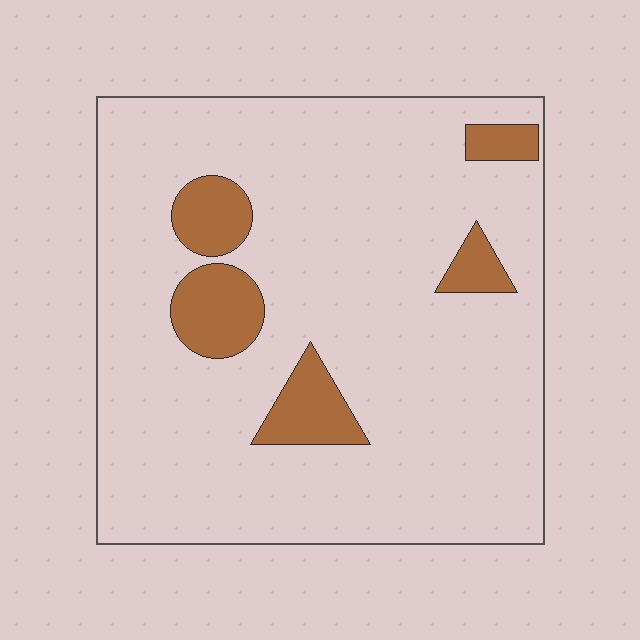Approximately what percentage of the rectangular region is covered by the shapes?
Approximately 10%.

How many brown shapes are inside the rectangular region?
5.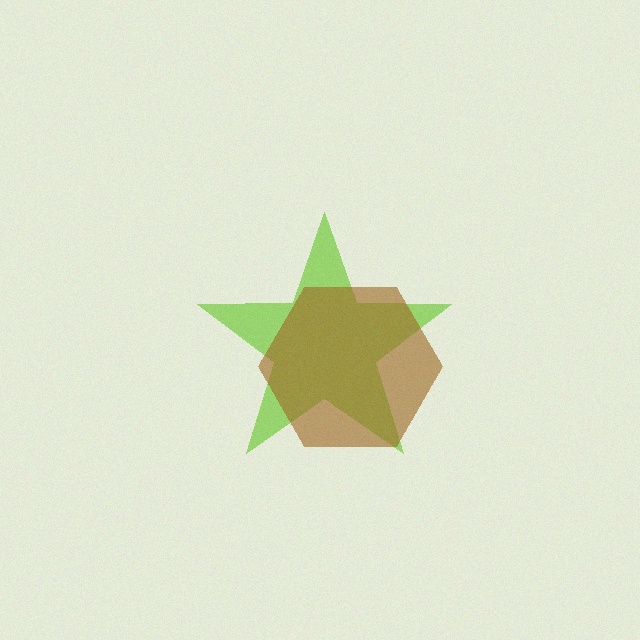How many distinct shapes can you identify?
There are 2 distinct shapes: a lime star, a brown hexagon.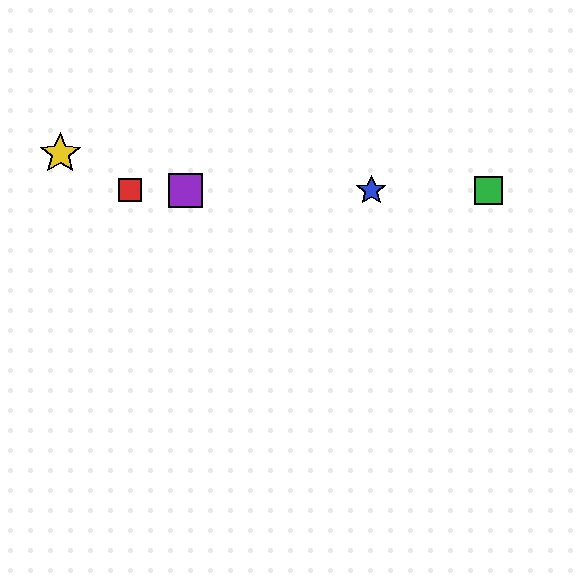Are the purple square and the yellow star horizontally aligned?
No, the purple square is at y≈190 and the yellow star is at y≈154.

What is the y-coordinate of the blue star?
The blue star is at y≈190.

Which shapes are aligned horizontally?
The red square, the blue star, the green square, the purple square are aligned horizontally.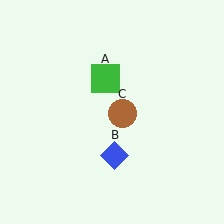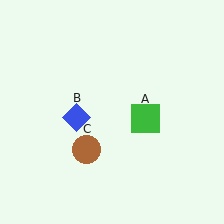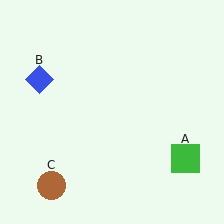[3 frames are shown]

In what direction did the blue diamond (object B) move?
The blue diamond (object B) moved up and to the left.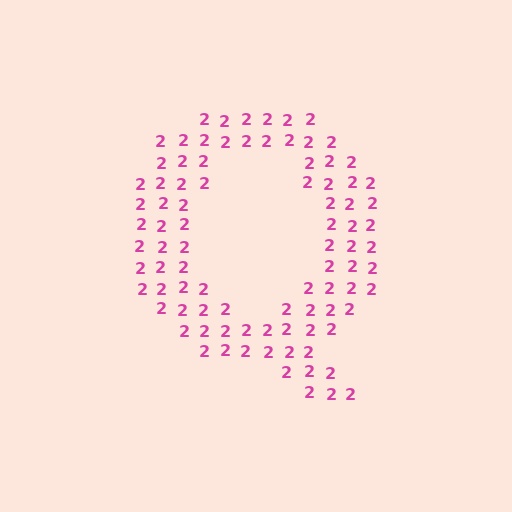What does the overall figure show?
The overall figure shows the letter Q.